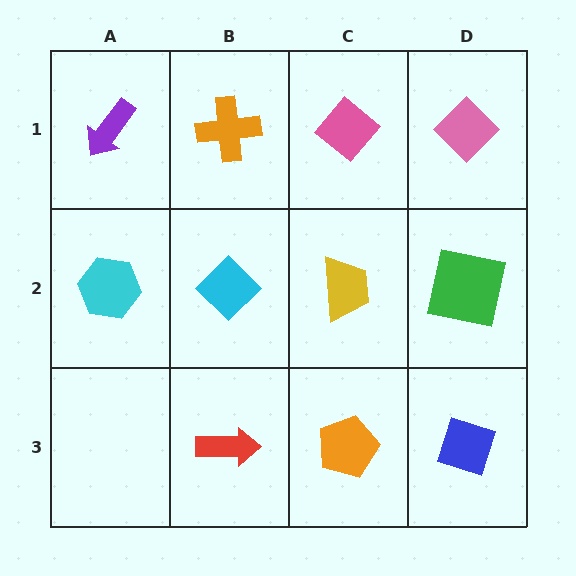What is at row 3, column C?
An orange pentagon.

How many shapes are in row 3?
3 shapes.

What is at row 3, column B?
A red arrow.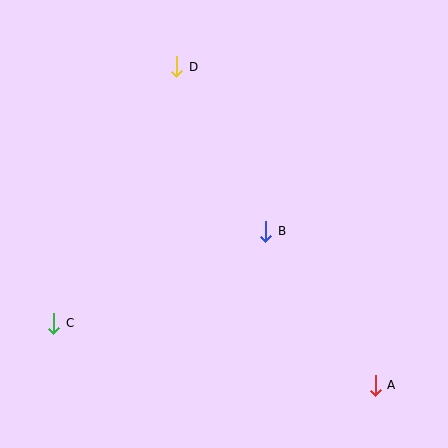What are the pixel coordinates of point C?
Point C is at (54, 323).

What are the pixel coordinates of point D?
Point D is at (177, 67).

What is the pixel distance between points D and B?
The distance between D and B is 187 pixels.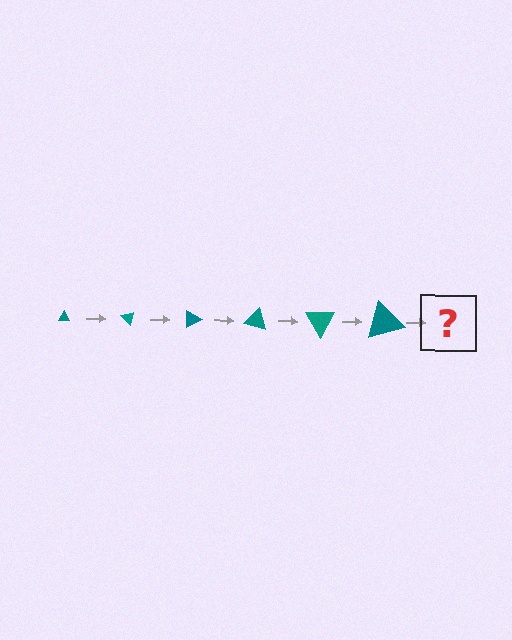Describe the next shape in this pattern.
It should be a triangle, larger than the previous one and rotated 270 degrees from the start.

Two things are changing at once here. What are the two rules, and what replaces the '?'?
The two rules are that the triangle grows larger each step and it rotates 45 degrees each step. The '?' should be a triangle, larger than the previous one and rotated 270 degrees from the start.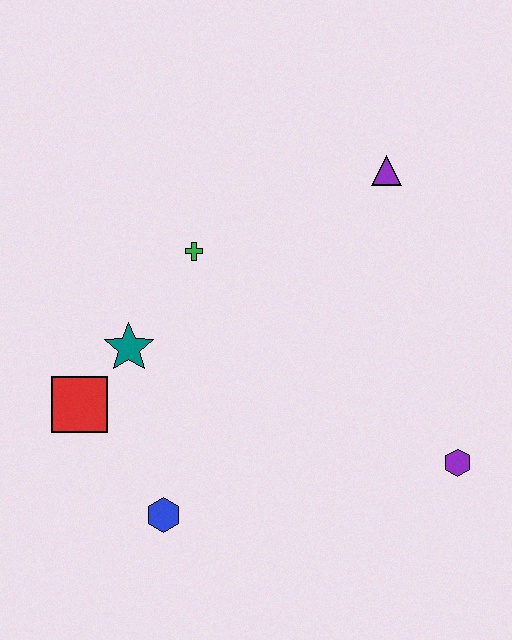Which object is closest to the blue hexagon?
The red square is closest to the blue hexagon.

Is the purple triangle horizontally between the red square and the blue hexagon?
No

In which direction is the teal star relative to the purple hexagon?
The teal star is to the left of the purple hexagon.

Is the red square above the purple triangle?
No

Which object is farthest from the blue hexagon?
The purple triangle is farthest from the blue hexagon.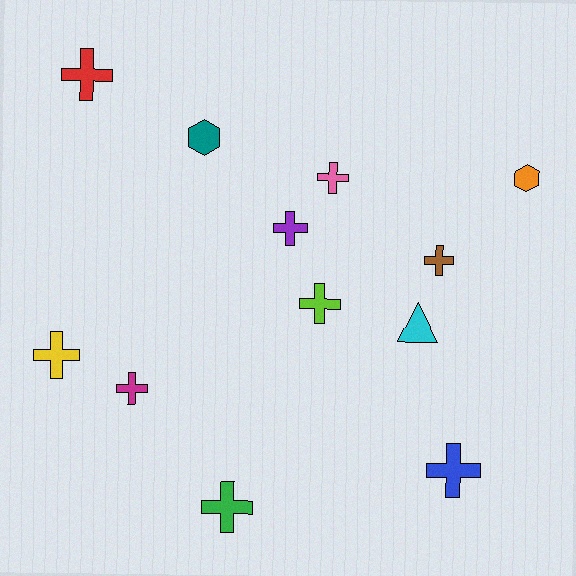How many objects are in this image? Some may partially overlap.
There are 12 objects.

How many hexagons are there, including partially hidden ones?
There are 2 hexagons.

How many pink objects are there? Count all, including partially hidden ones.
There is 1 pink object.